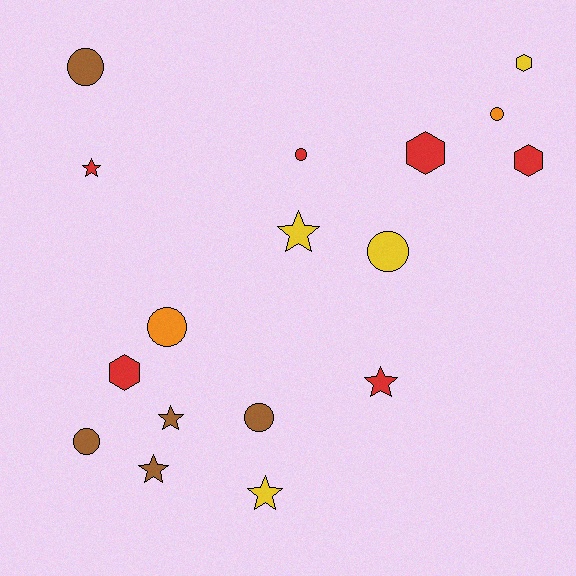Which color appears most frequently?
Red, with 6 objects.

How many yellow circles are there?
There is 1 yellow circle.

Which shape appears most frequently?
Circle, with 7 objects.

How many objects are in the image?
There are 17 objects.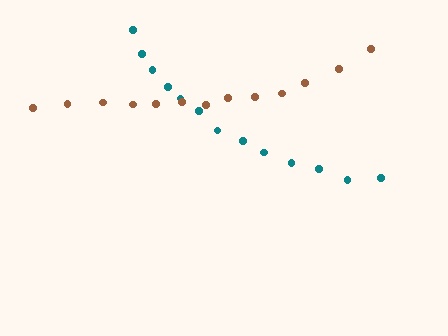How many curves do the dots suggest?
There are 2 distinct paths.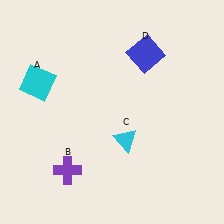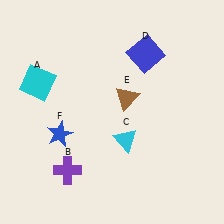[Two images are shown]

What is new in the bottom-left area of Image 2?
A blue star (F) was added in the bottom-left area of Image 2.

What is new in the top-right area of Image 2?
A brown triangle (E) was added in the top-right area of Image 2.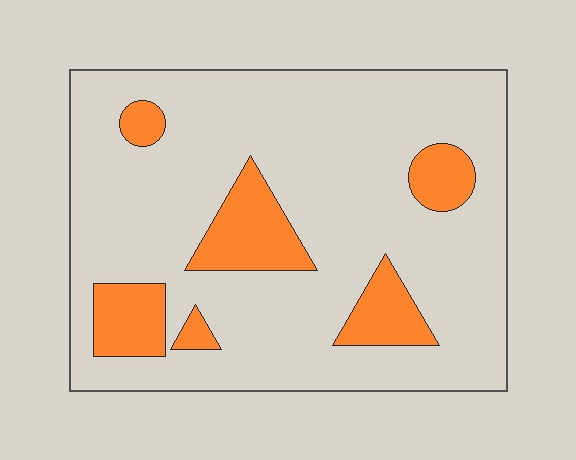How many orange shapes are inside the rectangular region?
6.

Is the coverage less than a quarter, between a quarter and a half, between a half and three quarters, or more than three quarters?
Less than a quarter.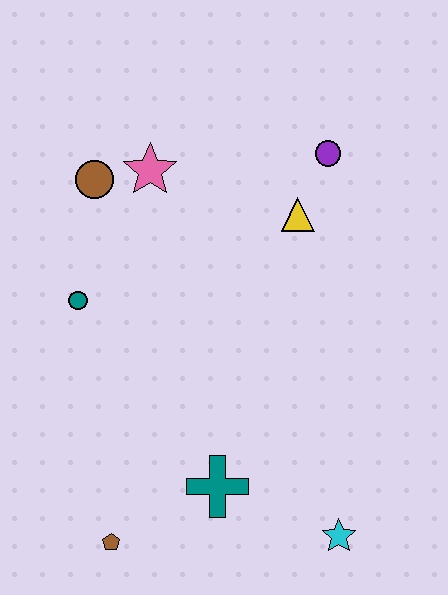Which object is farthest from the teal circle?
The cyan star is farthest from the teal circle.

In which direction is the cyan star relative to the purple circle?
The cyan star is below the purple circle.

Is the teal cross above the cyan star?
Yes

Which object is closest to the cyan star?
The teal cross is closest to the cyan star.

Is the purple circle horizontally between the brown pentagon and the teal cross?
No